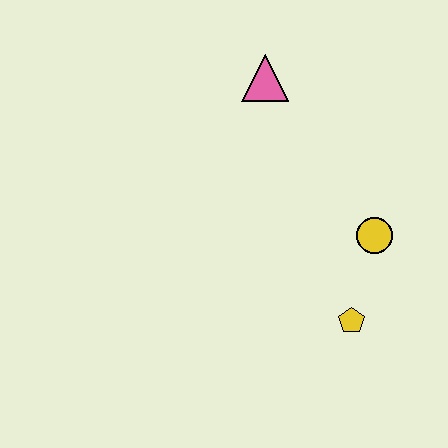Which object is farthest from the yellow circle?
The pink triangle is farthest from the yellow circle.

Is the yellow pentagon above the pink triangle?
No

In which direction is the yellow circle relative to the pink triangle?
The yellow circle is below the pink triangle.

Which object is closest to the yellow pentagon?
The yellow circle is closest to the yellow pentagon.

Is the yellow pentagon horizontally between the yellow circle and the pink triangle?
Yes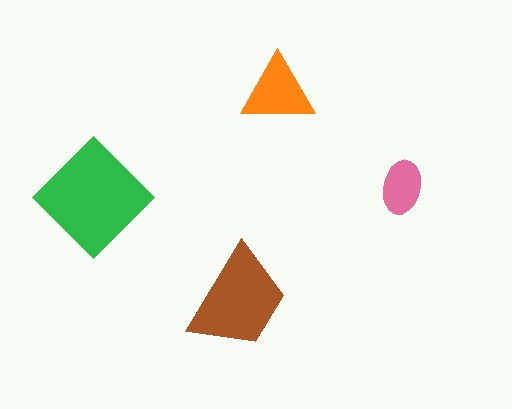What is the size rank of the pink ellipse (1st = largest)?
4th.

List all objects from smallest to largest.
The pink ellipse, the orange triangle, the brown trapezoid, the green diamond.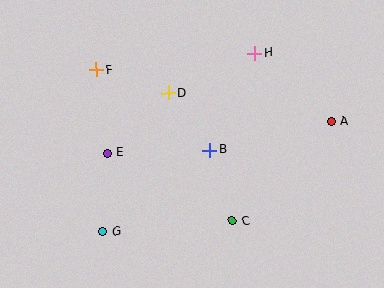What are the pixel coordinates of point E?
Point E is at (107, 153).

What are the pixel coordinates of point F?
Point F is at (96, 69).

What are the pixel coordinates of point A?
Point A is at (331, 121).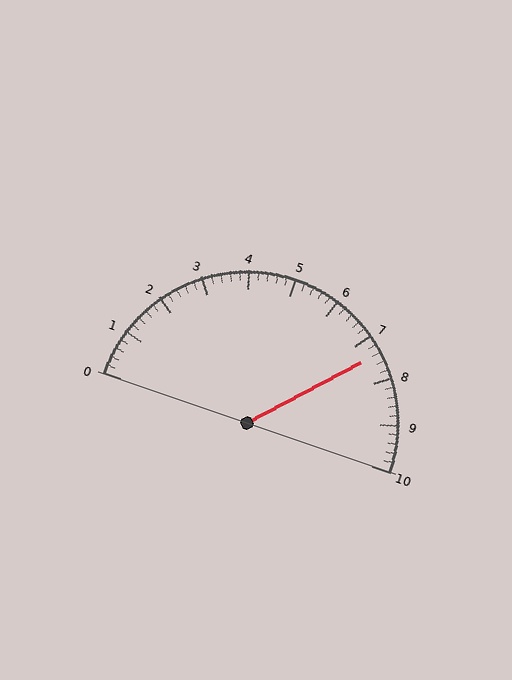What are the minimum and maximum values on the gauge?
The gauge ranges from 0 to 10.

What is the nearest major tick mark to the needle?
The nearest major tick mark is 7.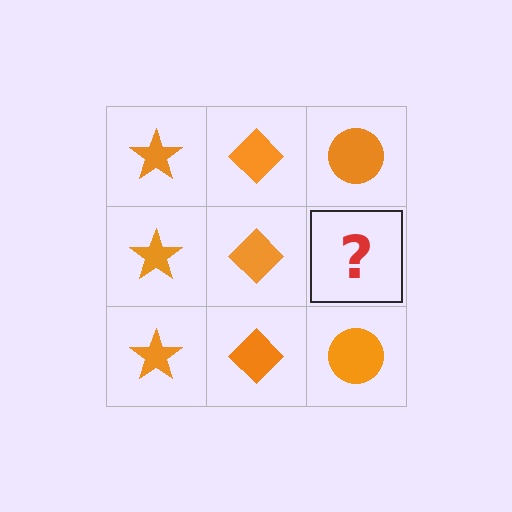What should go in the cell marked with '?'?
The missing cell should contain an orange circle.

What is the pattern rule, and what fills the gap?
The rule is that each column has a consistent shape. The gap should be filled with an orange circle.